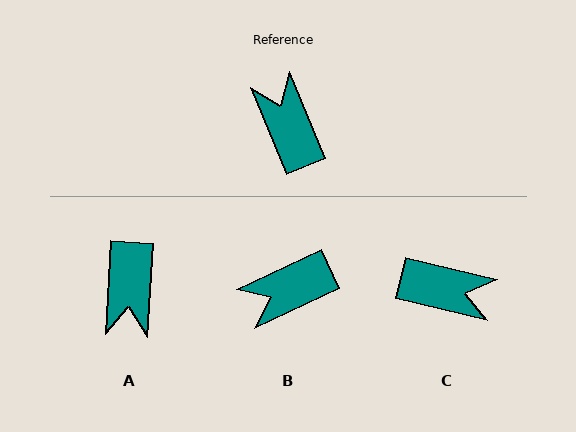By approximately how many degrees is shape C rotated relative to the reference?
Approximately 126 degrees clockwise.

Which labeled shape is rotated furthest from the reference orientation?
A, about 154 degrees away.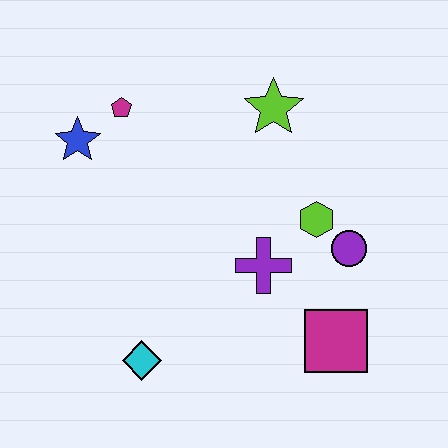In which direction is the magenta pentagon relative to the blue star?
The magenta pentagon is to the right of the blue star.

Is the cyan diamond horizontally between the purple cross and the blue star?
Yes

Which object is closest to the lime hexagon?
The purple circle is closest to the lime hexagon.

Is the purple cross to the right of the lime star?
No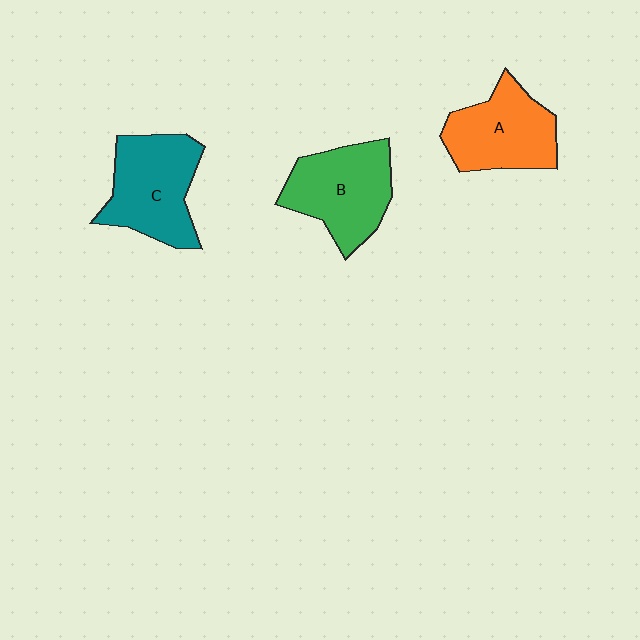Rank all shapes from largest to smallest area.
From largest to smallest: C (teal), B (green), A (orange).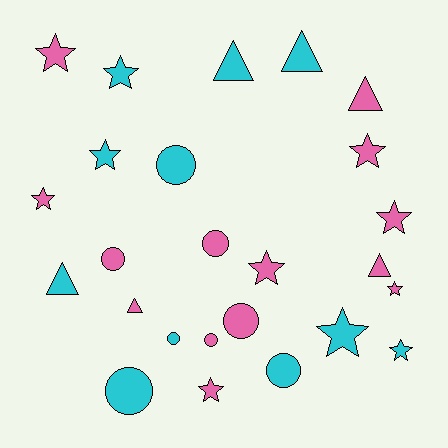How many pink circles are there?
There are 4 pink circles.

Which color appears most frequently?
Pink, with 14 objects.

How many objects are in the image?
There are 25 objects.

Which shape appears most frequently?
Star, with 11 objects.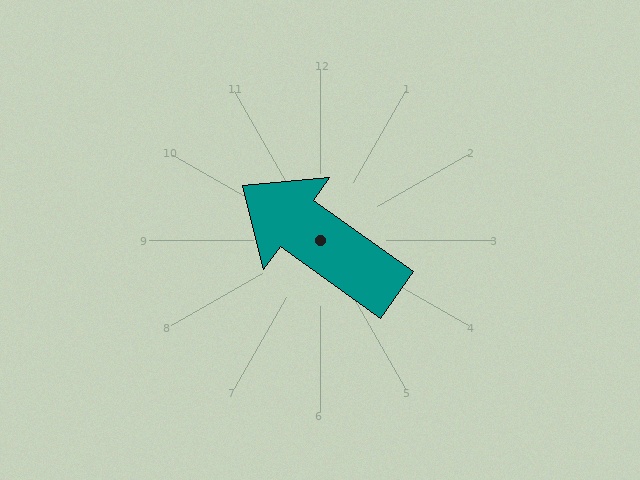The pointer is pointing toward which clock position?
Roughly 10 o'clock.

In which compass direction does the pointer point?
Northwest.